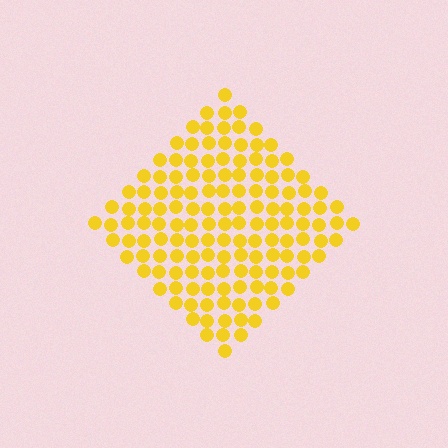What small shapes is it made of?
It is made of small circles.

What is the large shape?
The large shape is a diamond.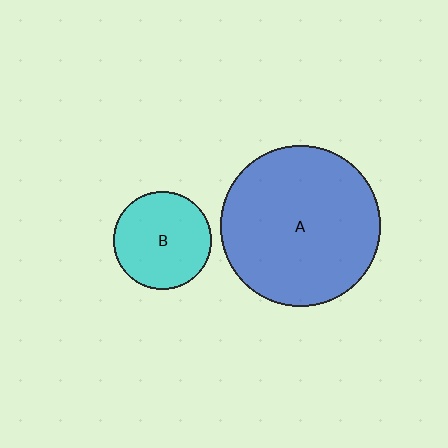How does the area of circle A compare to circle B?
Approximately 2.7 times.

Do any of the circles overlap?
No, none of the circles overlap.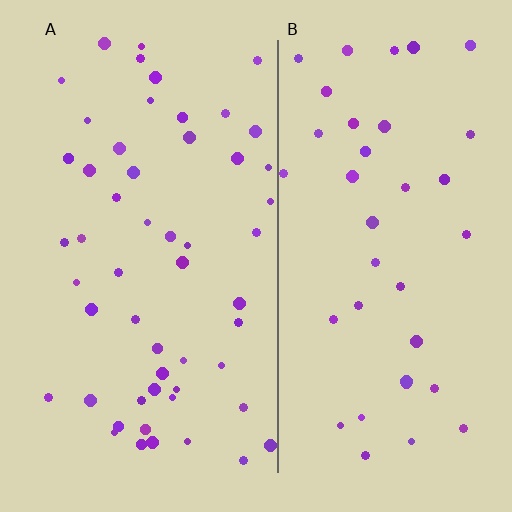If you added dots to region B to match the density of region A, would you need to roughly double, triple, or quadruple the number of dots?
Approximately double.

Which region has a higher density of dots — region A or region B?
A (the left).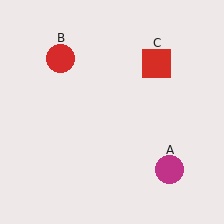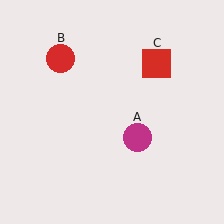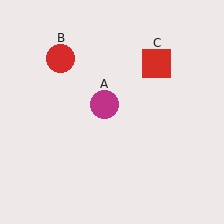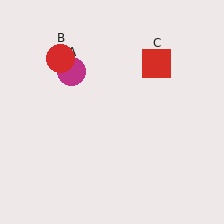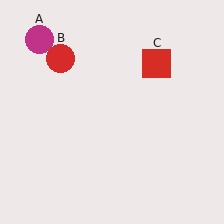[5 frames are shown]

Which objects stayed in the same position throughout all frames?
Red circle (object B) and red square (object C) remained stationary.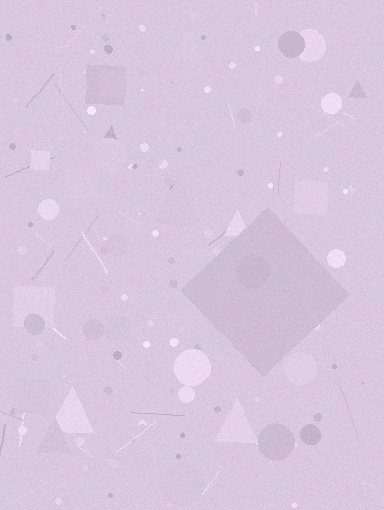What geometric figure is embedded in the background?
A diamond is embedded in the background.